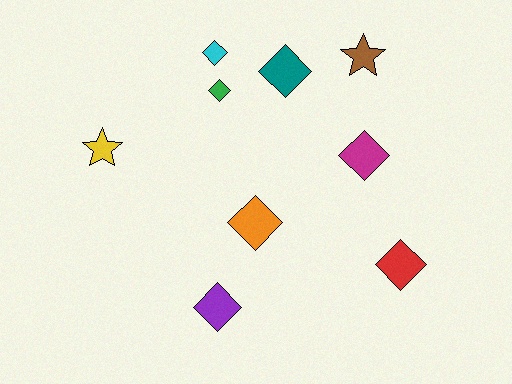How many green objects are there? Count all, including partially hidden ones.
There is 1 green object.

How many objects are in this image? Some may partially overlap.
There are 9 objects.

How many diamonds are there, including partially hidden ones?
There are 7 diamonds.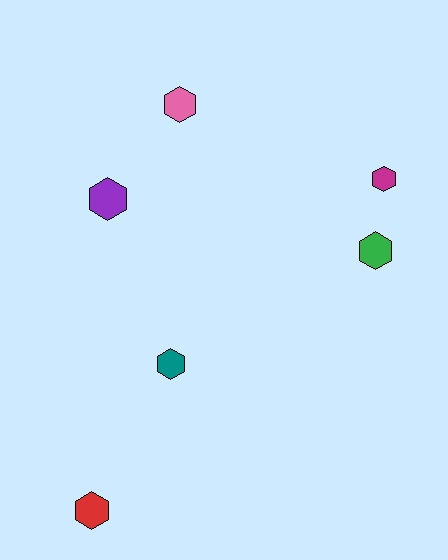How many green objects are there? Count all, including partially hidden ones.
There is 1 green object.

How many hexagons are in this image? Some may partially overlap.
There are 6 hexagons.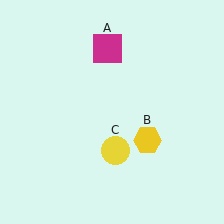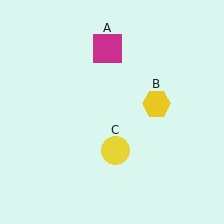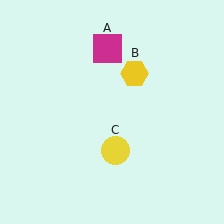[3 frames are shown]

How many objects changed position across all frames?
1 object changed position: yellow hexagon (object B).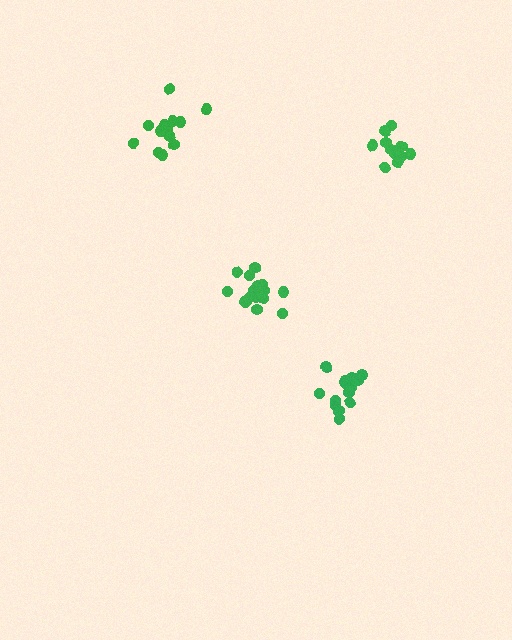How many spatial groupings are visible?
There are 4 spatial groupings.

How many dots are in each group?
Group 1: 15 dots, Group 2: 17 dots, Group 3: 13 dots, Group 4: 15 dots (60 total).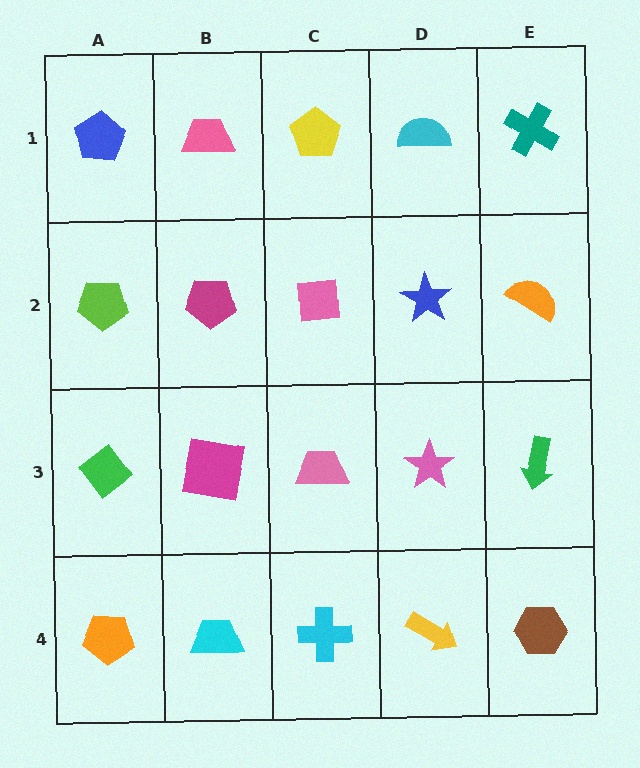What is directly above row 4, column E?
A green arrow.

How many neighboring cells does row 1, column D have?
3.